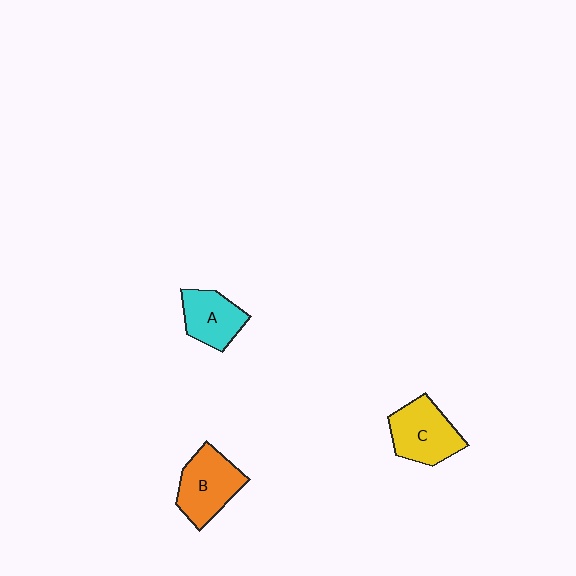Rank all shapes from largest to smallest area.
From largest to smallest: B (orange), C (yellow), A (cyan).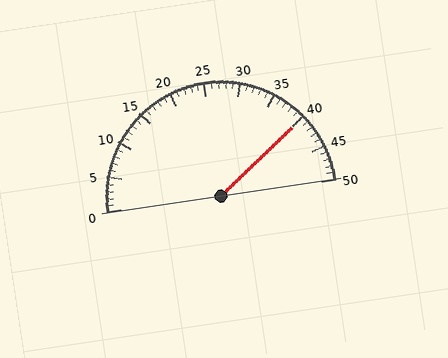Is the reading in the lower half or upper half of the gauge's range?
The reading is in the upper half of the range (0 to 50).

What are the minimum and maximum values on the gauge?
The gauge ranges from 0 to 50.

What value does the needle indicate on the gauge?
The needle indicates approximately 40.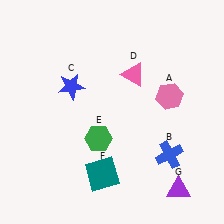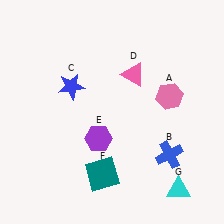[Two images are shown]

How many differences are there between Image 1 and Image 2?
There are 2 differences between the two images.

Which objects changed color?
E changed from green to purple. G changed from purple to cyan.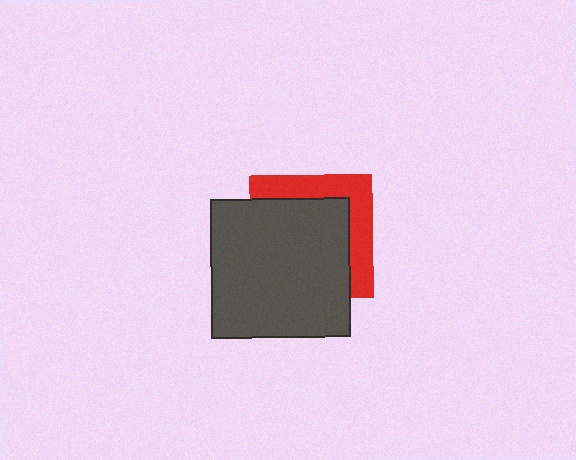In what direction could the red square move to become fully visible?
The red square could move toward the upper-right. That would shift it out from behind the dark gray square entirely.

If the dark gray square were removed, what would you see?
You would see the complete red square.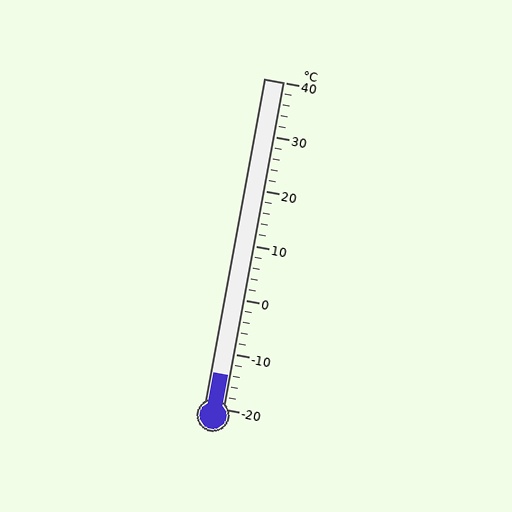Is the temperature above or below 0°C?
The temperature is below 0°C.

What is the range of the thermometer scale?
The thermometer scale ranges from -20°C to 40°C.